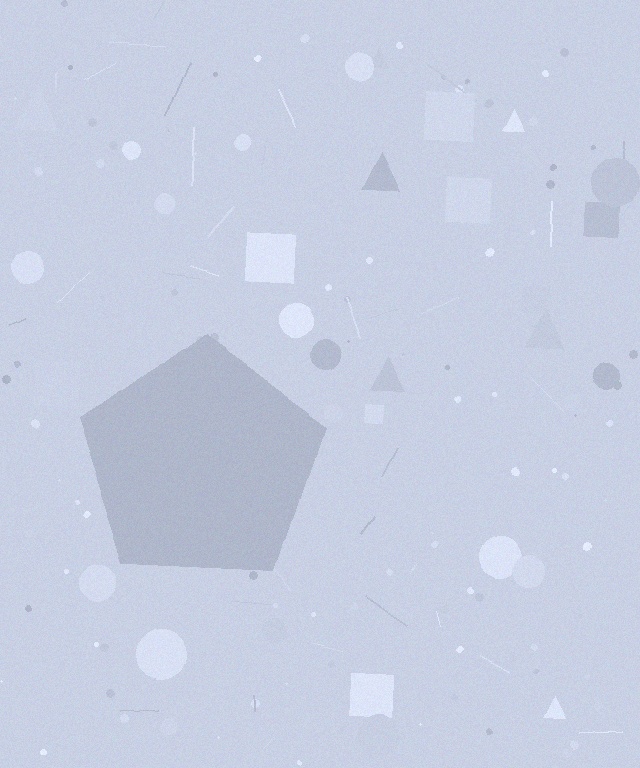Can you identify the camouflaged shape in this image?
The camouflaged shape is a pentagon.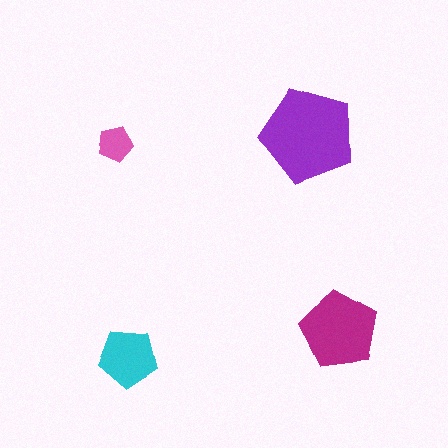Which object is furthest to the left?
The pink pentagon is leftmost.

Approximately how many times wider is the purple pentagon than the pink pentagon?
About 2.5 times wider.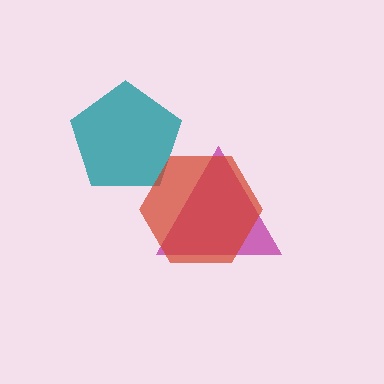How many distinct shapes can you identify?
There are 3 distinct shapes: a teal pentagon, a magenta triangle, a red hexagon.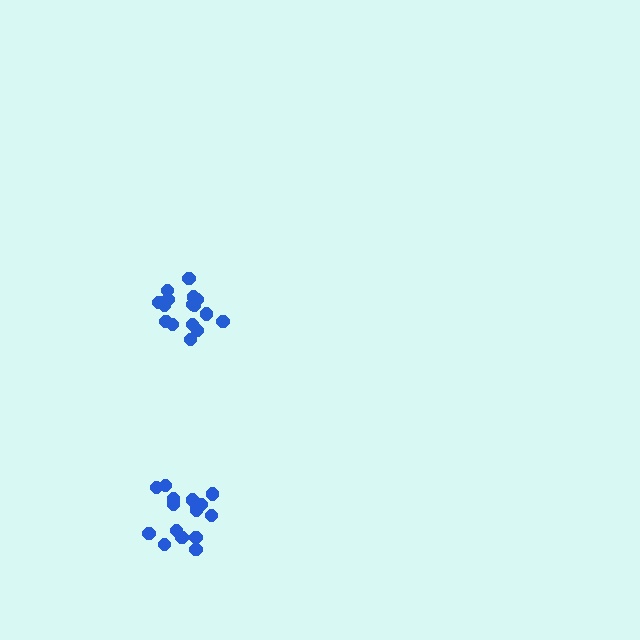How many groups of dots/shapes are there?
There are 2 groups.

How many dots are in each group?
Group 1: 16 dots, Group 2: 16 dots (32 total).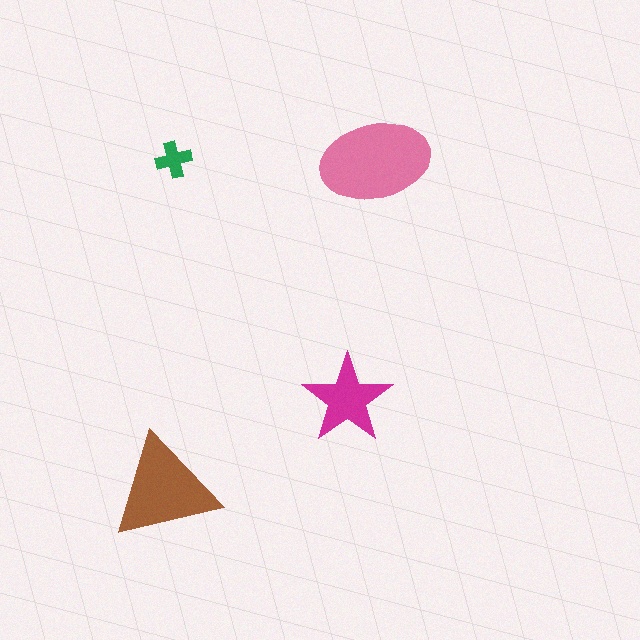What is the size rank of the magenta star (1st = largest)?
3rd.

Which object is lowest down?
The brown triangle is bottommost.